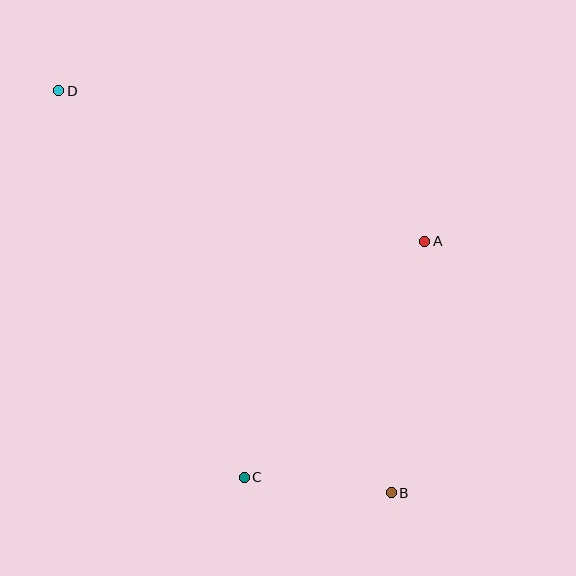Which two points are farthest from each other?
Points B and D are farthest from each other.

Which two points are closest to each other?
Points B and C are closest to each other.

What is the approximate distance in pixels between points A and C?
The distance between A and C is approximately 297 pixels.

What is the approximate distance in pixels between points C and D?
The distance between C and D is approximately 428 pixels.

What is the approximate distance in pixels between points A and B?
The distance between A and B is approximately 254 pixels.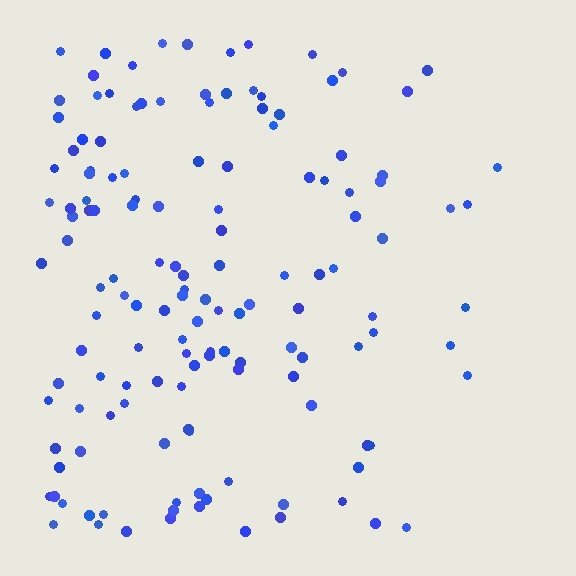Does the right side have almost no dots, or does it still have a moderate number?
Still a moderate number, just noticeably fewer than the left.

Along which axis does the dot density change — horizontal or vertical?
Horizontal.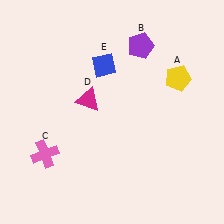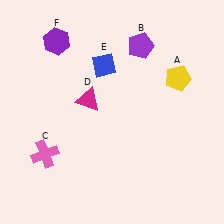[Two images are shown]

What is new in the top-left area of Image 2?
A purple hexagon (F) was added in the top-left area of Image 2.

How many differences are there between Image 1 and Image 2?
There is 1 difference between the two images.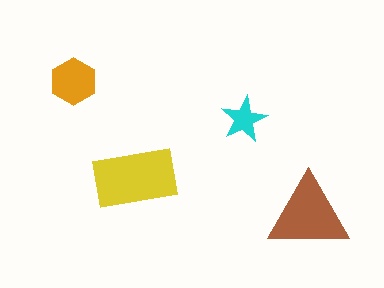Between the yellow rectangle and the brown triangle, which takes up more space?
The yellow rectangle.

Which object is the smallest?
The cyan star.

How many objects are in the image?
There are 4 objects in the image.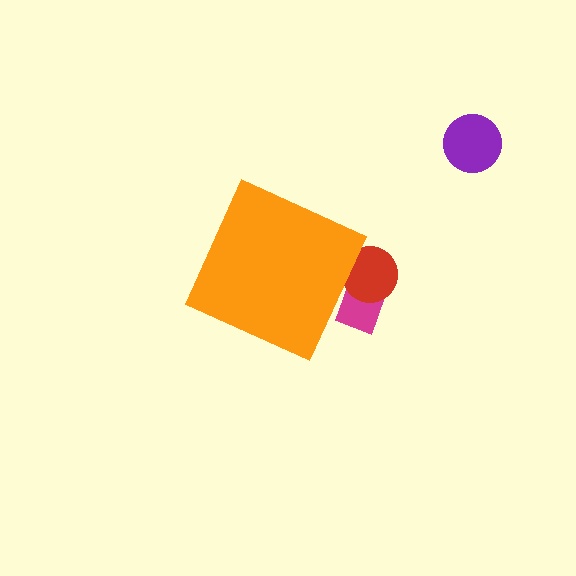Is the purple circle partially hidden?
No, the purple circle is fully visible.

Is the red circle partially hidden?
Yes, the red circle is partially hidden behind the orange diamond.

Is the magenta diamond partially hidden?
Yes, the magenta diamond is partially hidden behind the orange diamond.